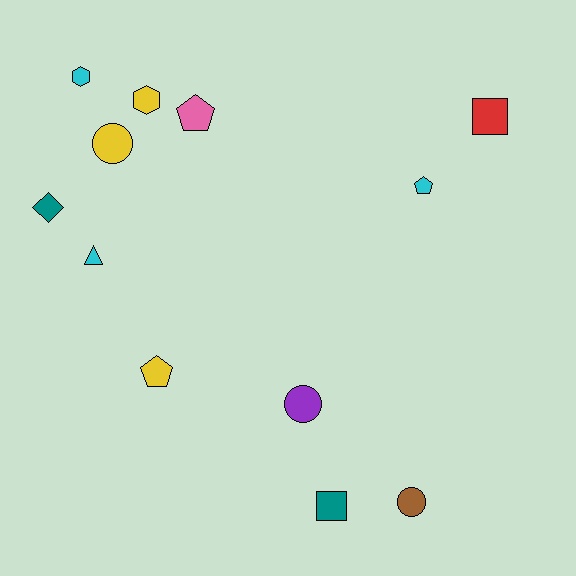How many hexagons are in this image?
There are 2 hexagons.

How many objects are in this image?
There are 12 objects.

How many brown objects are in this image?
There is 1 brown object.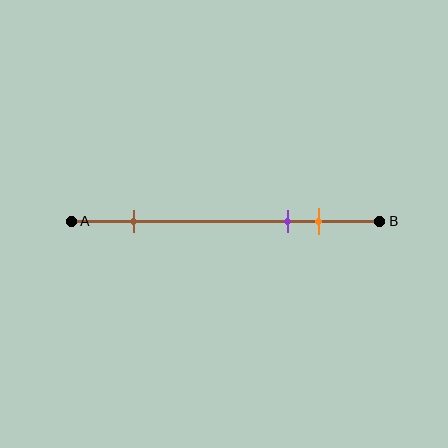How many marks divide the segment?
There are 3 marks dividing the segment.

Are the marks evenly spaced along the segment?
No, the marks are not evenly spaced.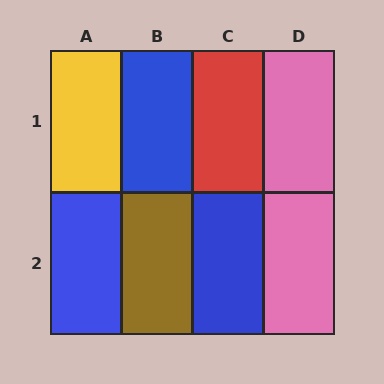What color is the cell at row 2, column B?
Brown.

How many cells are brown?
1 cell is brown.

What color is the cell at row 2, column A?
Blue.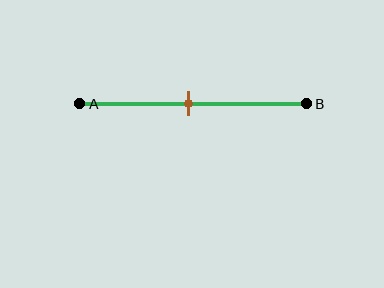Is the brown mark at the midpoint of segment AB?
Yes, the mark is approximately at the midpoint.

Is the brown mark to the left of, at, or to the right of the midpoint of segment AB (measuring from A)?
The brown mark is approximately at the midpoint of segment AB.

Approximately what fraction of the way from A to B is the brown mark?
The brown mark is approximately 50% of the way from A to B.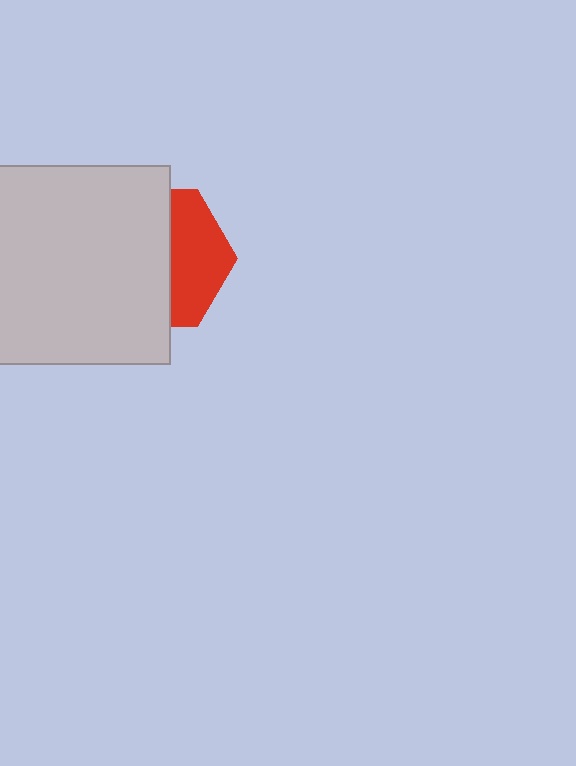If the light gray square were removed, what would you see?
You would see the complete red hexagon.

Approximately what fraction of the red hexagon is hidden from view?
Roughly 61% of the red hexagon is hidden behind the light gray square.